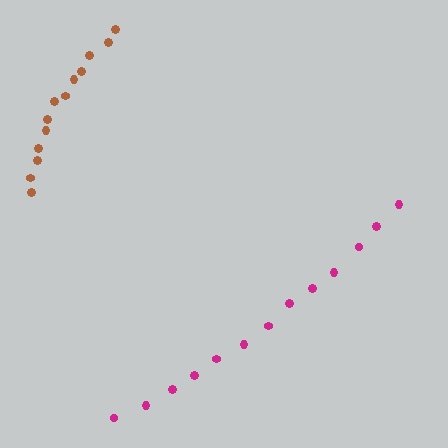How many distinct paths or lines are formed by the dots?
There are 2 distinct paths.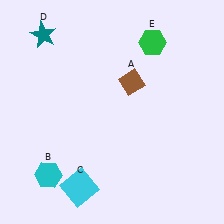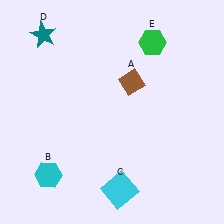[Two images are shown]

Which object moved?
The cyan square (C) moved right.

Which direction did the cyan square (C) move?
The cyan square (C) moved right.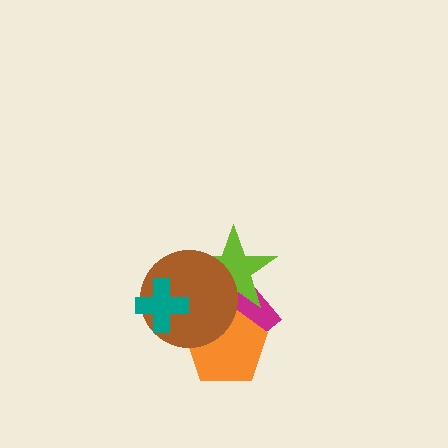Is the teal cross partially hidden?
No, no other shape covers it.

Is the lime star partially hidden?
Yes, it is partially covered by another shape.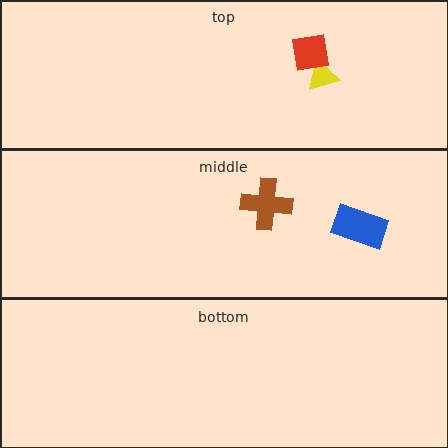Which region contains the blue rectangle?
The middle region.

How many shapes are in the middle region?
2.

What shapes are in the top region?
The yellow triangle, the red square.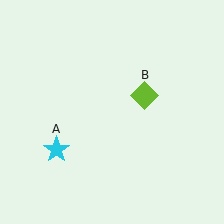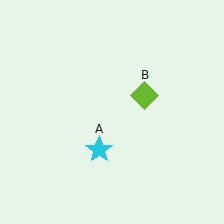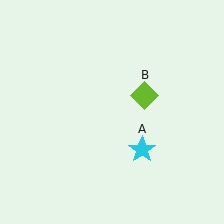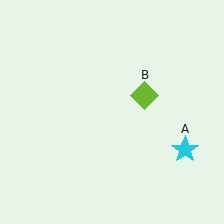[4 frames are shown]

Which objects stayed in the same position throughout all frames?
Lime diamond (object B) remained stationary.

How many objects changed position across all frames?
1 object changed position: cyan star (object A).